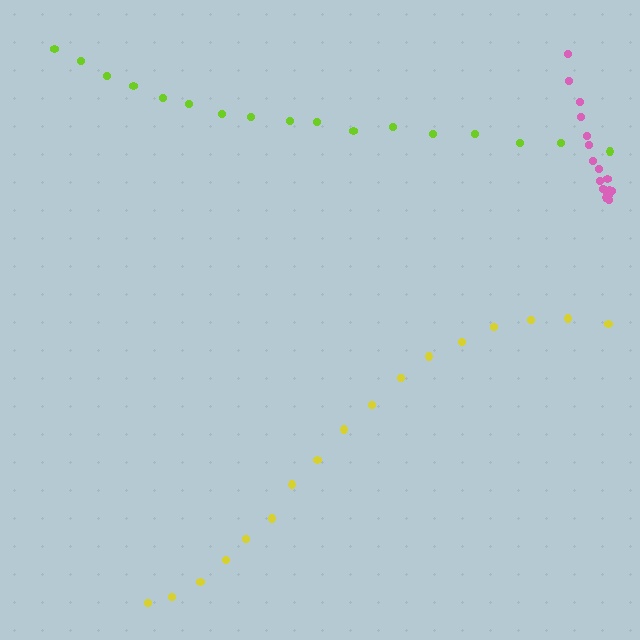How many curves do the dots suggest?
There are 3 distinct paths.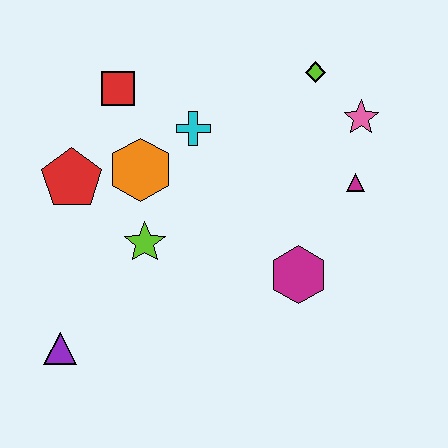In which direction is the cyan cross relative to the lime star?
The cyan cross is above the lime star.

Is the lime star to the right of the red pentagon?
Yes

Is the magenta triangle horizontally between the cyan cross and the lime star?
No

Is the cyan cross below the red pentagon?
No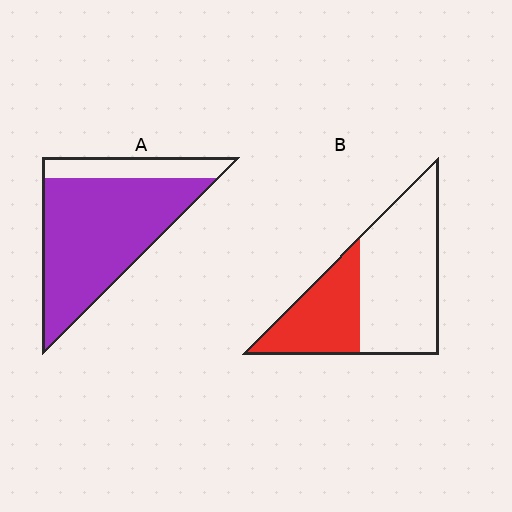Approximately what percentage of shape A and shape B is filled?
A is approximately 80% and B is approximately 35%.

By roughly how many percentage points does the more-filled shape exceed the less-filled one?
By roughly 45 percentage points (A over B).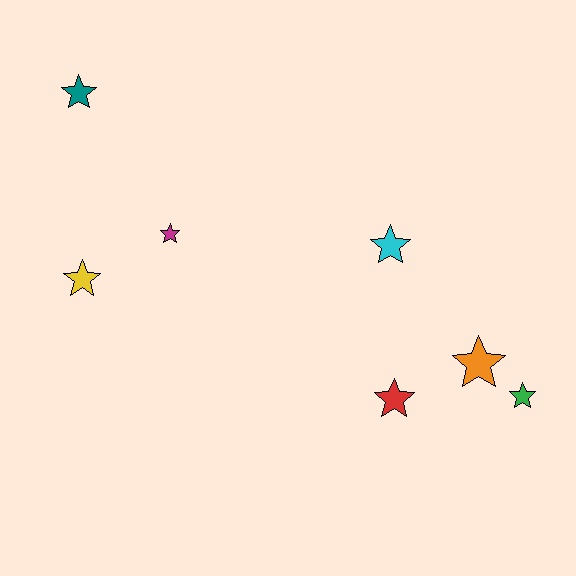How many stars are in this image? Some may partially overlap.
There are 7 stars.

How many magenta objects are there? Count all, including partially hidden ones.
There is 1 magenta object.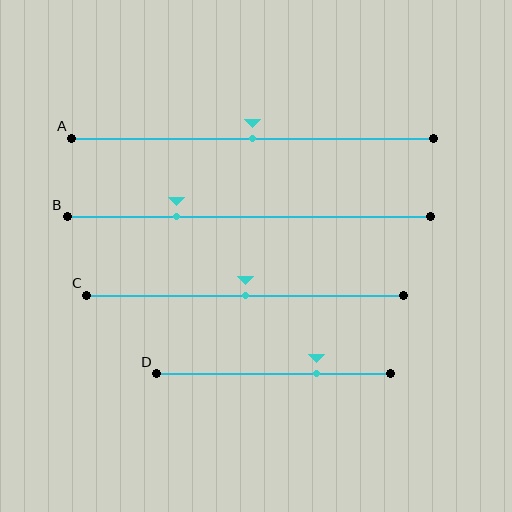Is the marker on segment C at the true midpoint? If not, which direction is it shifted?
Yes, the marker on segment C is at the true midpoint.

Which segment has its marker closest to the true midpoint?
Segment A has its marker closest to the true midpoint.